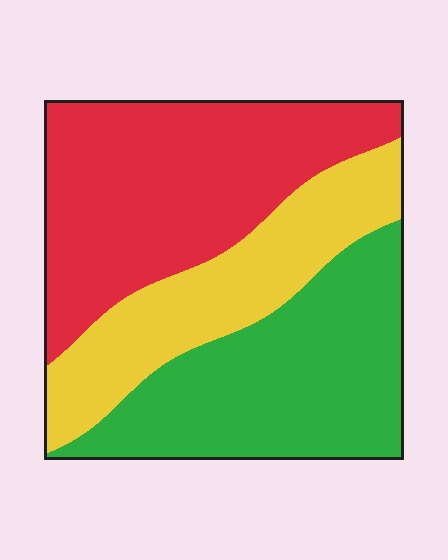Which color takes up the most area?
Red, at roughly 40%.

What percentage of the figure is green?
Green covers roughly 35% of the figure.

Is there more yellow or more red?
Red.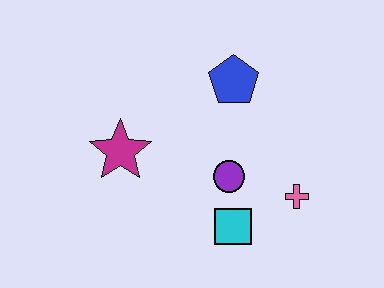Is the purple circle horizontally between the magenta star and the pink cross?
Yes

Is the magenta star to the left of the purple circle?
Yes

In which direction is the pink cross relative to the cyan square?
The pink cross is to the right of the cyan square.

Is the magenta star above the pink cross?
Yes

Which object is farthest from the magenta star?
The pink cross is farthest from the magenta star.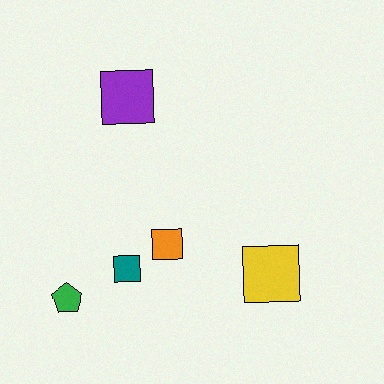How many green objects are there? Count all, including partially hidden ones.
There is 1 green object.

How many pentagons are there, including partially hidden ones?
There is 1 pentagon.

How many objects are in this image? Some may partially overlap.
There are 5 objects.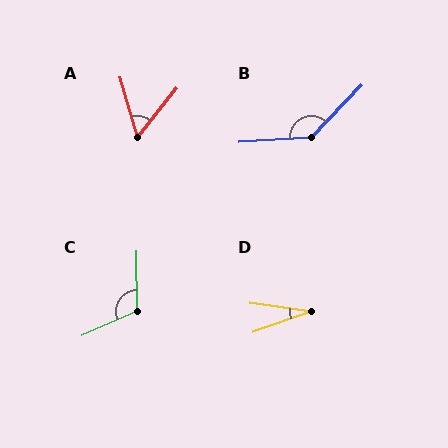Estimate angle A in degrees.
Approximately 54 degrees.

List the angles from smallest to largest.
D (27°), A (54°), C (113°), B (137°).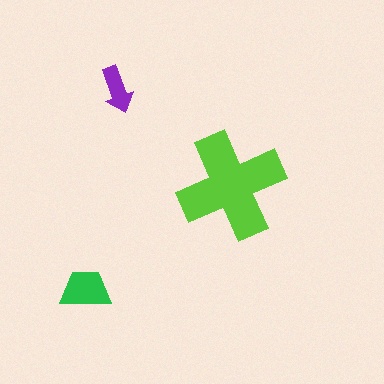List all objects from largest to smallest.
The lime cross, the green trapezoid, the purple arrow.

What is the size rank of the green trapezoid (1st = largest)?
2nd.